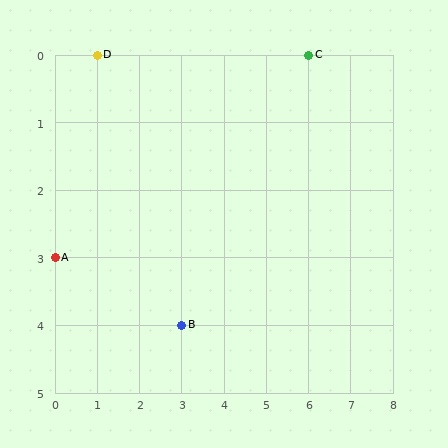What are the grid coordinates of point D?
Point D is at grid coordinates (1, 0).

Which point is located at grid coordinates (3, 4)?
Point B is at (3, 4).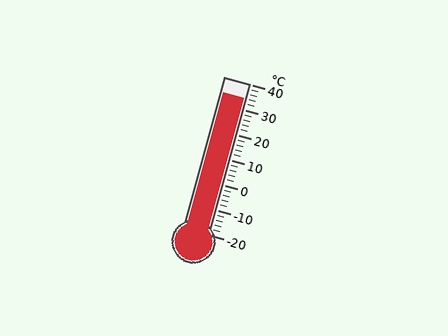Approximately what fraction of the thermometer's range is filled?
The thermometer is filled to approximately 90% of its range.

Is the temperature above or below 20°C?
The temperature is above 20°C.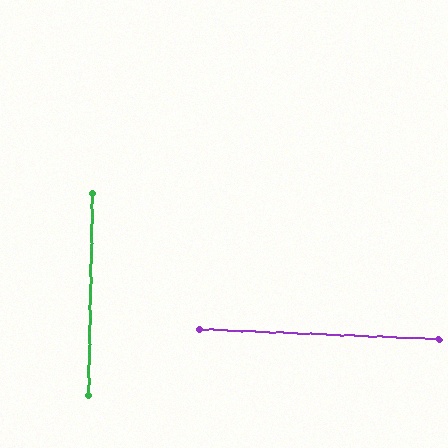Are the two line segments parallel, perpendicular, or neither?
Perpendicular — they meet at approximately 89°.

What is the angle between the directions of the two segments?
Approximately 89 degrees.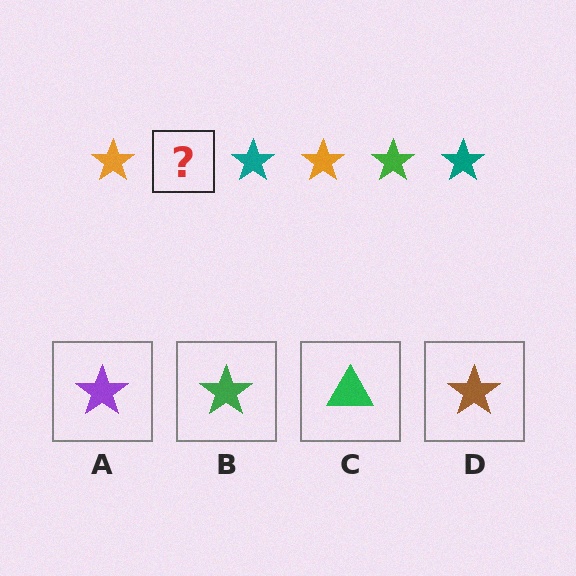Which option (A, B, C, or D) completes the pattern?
B.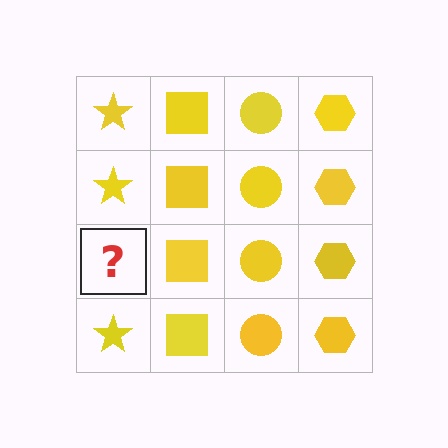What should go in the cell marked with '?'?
The missing cell should contain a yellow star.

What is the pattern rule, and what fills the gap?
The rule is that each column has a consistent shape. The gap should be filled with a yellow star.